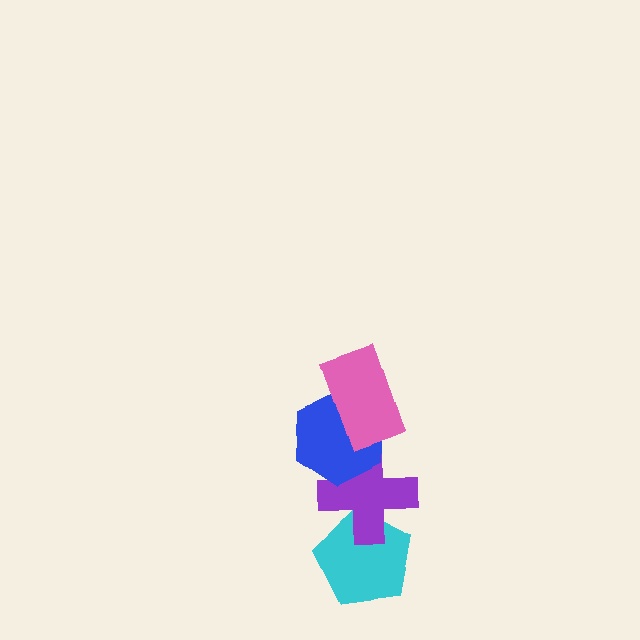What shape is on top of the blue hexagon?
The pink rectangle is on top of the blue hexagon.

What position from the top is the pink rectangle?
The pink rectangle is 1st from the top.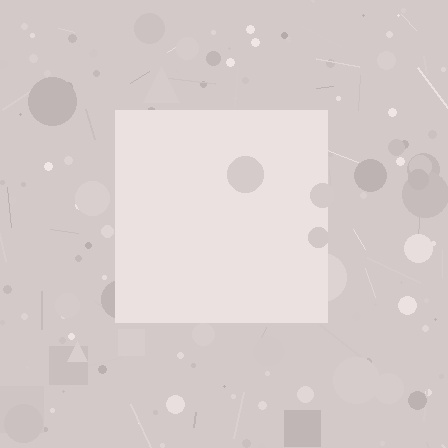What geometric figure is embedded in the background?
A square is embedded in the background.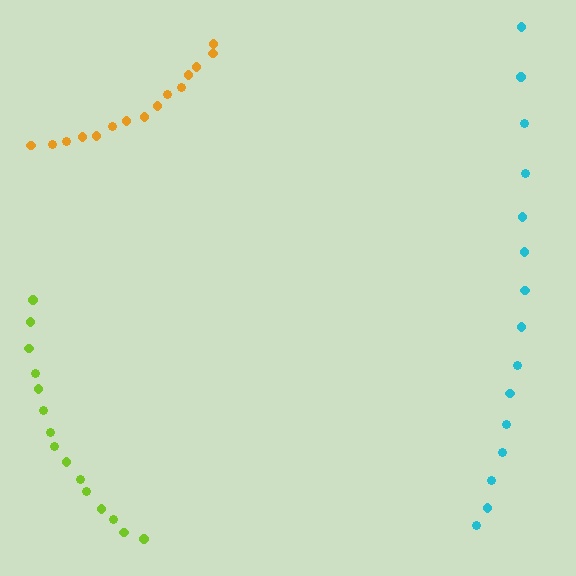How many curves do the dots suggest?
There are 3 distinct paths.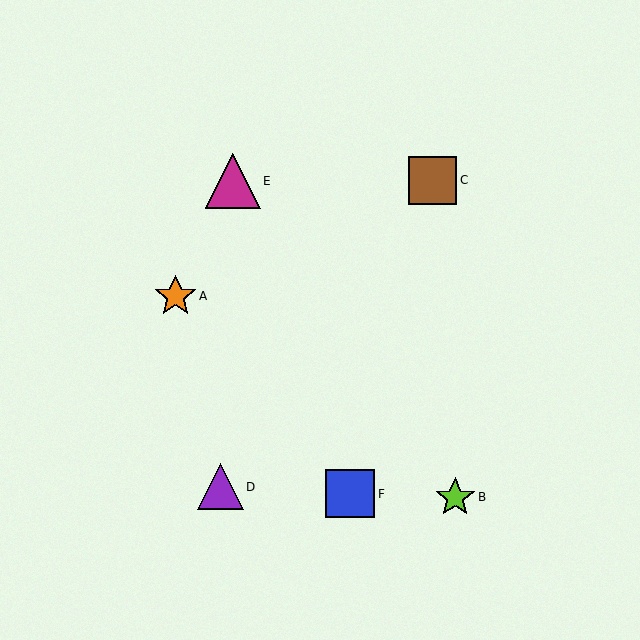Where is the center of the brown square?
The center of the brown square is at (433, 180).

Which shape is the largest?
The magenta triangle (labeled E) is the largest.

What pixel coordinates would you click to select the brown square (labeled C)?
Click at (433, 180) to select the brown square C.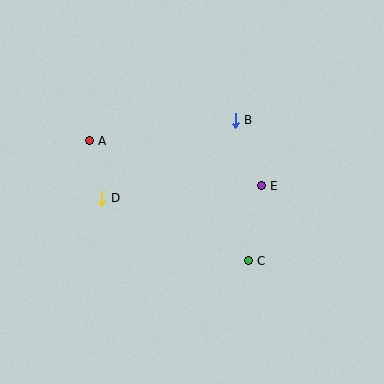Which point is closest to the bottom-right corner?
Point C is closest to the bottom-right corner.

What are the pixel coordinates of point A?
Point A is at (89, 141).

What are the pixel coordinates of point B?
Point B is at (235, 120).